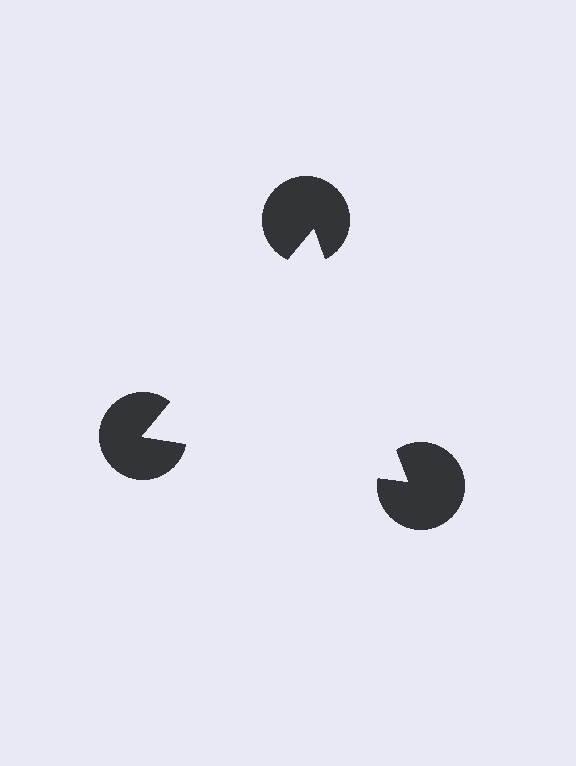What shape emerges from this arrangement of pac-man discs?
An illusory triangle — its edges are inferred from the aligned wedge cuts in the pac-man discs, not physically drawn.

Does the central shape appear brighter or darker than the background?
It typically appears slightly brighter than the background, even though no actual brightness change is drawn.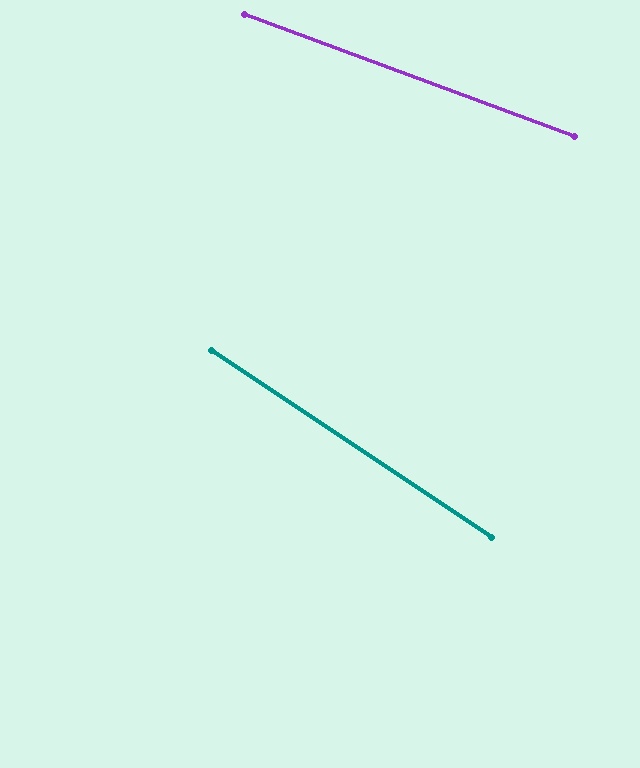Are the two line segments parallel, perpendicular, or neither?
Neither parallel nor perpendicular — they differ by about 14°.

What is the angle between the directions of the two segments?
Approximately 14 degrees.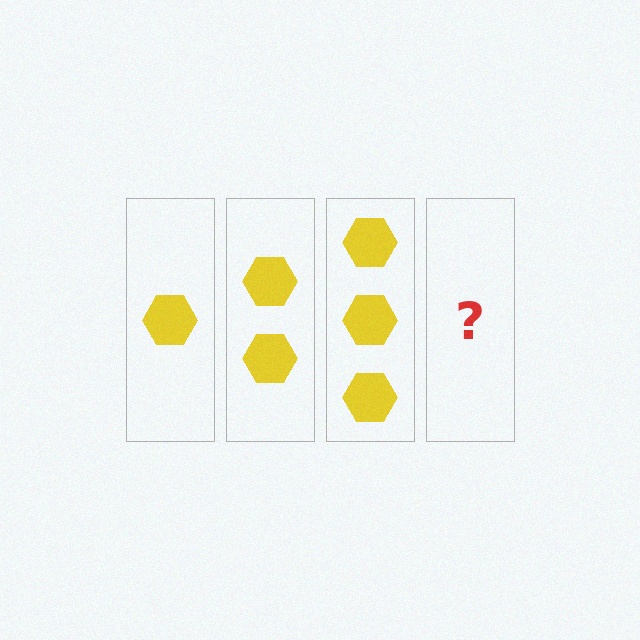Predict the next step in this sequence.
The next step is 4 hexagons.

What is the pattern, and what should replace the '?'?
The pattern is that each step adds one more hexagon. The '?' should be 4 hexagons.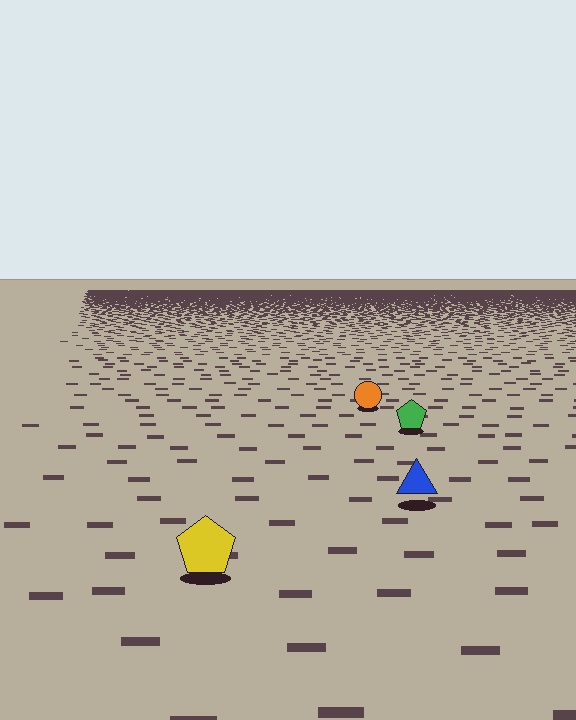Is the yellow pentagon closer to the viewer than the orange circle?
Yes. The yellow pentagon is closer — you can tell from the texture gradient: the ground texture is coarser near it.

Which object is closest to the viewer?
The yellow pentagon is closest. The texture marks near it are larger and more spread out.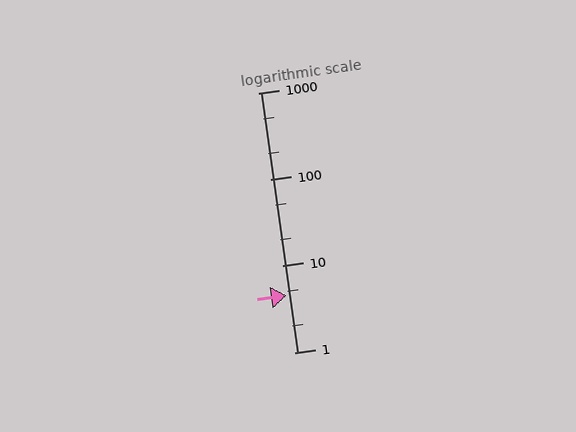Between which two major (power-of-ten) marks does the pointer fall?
The pointer is between 1 and 10.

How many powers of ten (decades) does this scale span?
The scale spans 3 decades, from 1 to 1000.